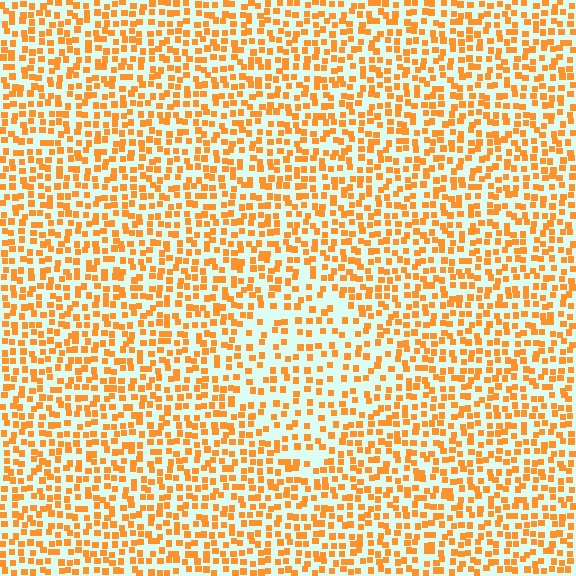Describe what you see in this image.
The image contains small orange elements arranged at two different densities. A diamond-shaped region is visible where the elements are less densely packed than the surrounding area.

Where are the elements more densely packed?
The elements are more densely packed outside the diamond boundary.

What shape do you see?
I see a diamond.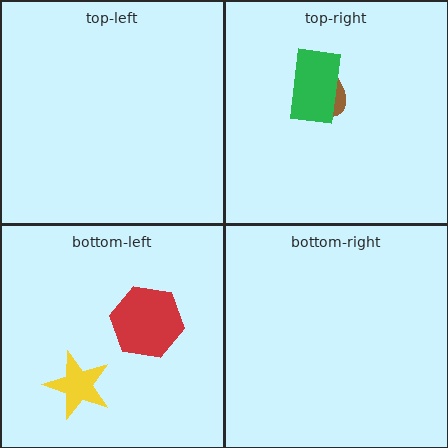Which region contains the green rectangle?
The top-right region.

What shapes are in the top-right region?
The brown ellipse, the green rectangle.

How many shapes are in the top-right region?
2.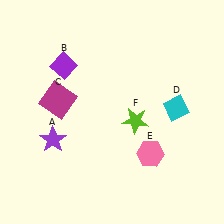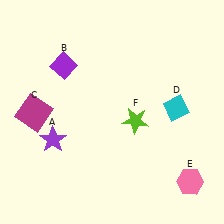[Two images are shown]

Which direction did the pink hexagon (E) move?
The pink hexagon (E) moved right.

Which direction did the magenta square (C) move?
The magenta square (C) moved left.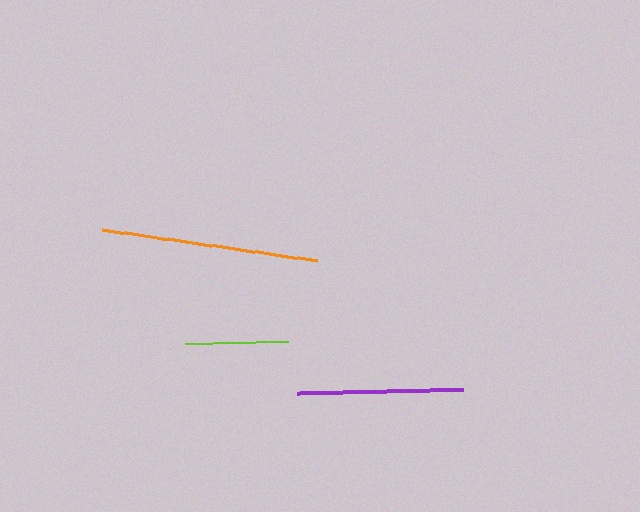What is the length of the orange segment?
The orange segment is approximately 218 pixels long.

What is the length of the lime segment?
The lime segment is approximately 103 pixels long.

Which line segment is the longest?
The orange line is the longest at approximately 218 pixels.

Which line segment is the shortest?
The lime line is the shortest at approximately 103 pixels.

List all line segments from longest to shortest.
From longest to shortest: orange, purple, lime.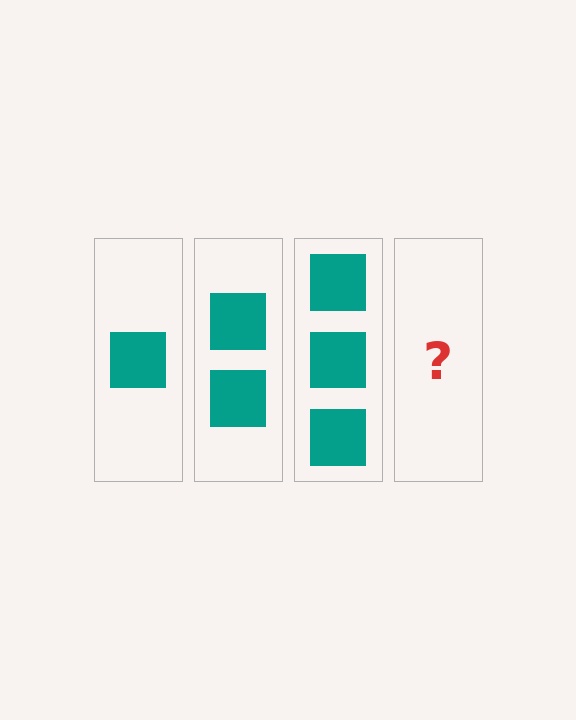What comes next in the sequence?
The next element should be 4 squares.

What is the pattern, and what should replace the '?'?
The pattern is that each step adds one more square. The '?' should be 4 squares.